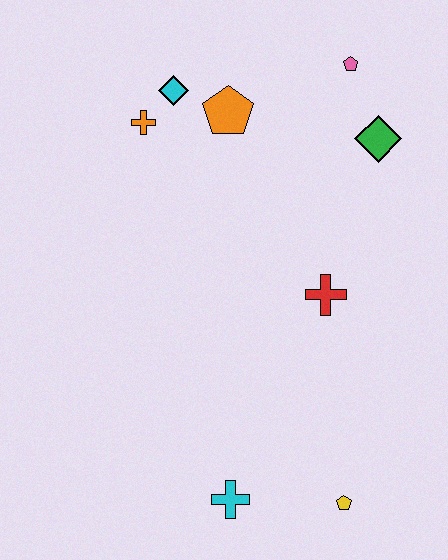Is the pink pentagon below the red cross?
No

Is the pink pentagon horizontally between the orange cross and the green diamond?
Yes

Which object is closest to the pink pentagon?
The green diamond is closest to the pink pentagon.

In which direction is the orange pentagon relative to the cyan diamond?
The orange pentagon is to the right of the cyan diamond.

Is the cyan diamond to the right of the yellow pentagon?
No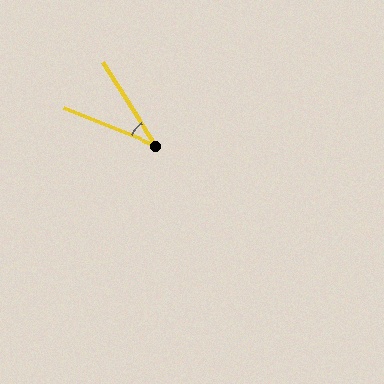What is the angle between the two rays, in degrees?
Approximately 36 degrees.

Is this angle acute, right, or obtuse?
It is acute.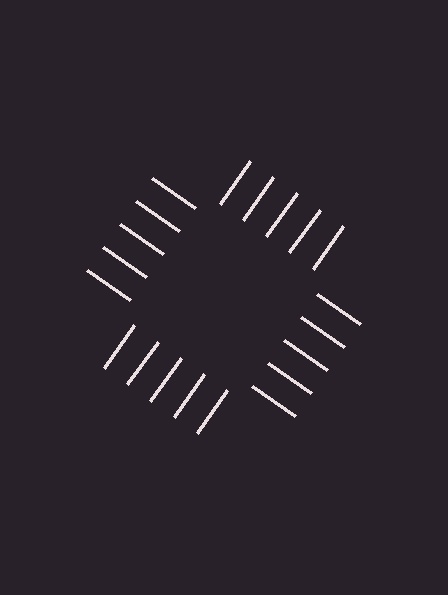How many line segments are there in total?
20 — 5 along each of the 4 edges.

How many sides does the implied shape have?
4 sides — the line-ends trace a square.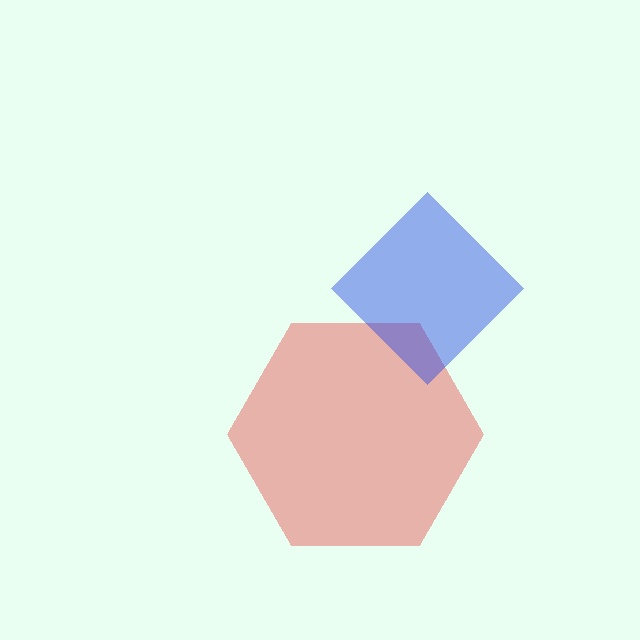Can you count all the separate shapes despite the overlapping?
Yes, there are 2 separate shapes.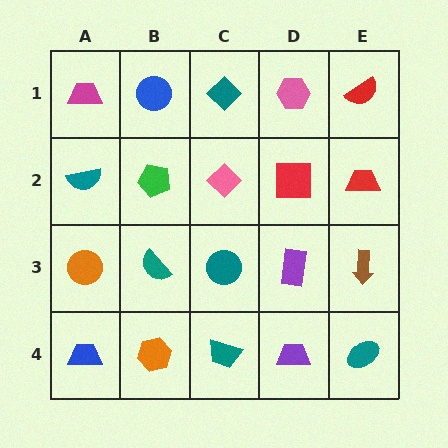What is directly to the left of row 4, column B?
A blue trapezoid.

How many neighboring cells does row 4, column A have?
2.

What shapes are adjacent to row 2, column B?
A blue circle (row 1, column B), a teal semicircle (row 3, column B), a teal semicircle (row 2, column A), a pink diamond (row 2, column C).